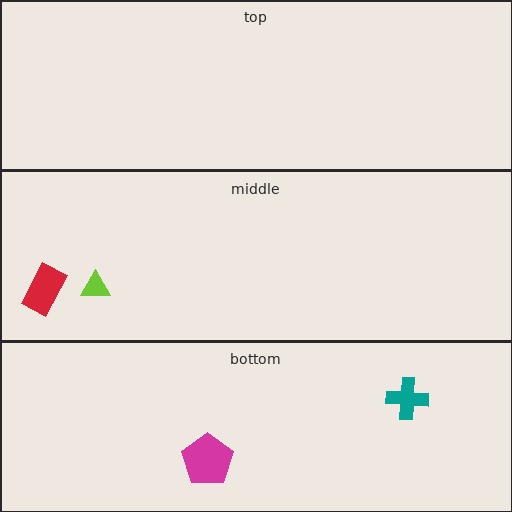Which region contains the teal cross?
The bottom region.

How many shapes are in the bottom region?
2.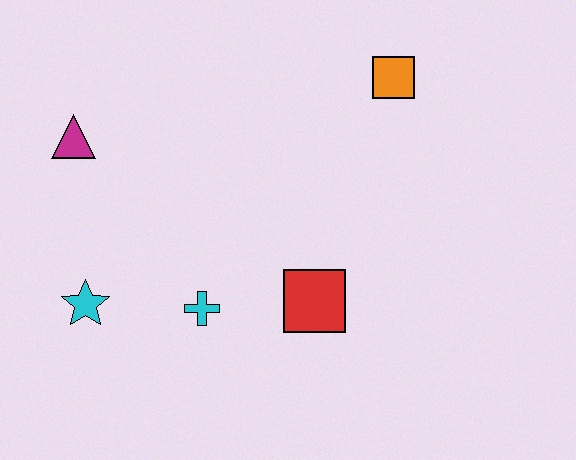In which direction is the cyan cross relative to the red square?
The cyan cross is to the left of the red square.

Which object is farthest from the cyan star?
The orange square is farthest from the cyan star.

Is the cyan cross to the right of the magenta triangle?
Yes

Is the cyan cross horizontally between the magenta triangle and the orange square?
Yes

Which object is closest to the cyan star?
The cyan cross is closest to the cyan star.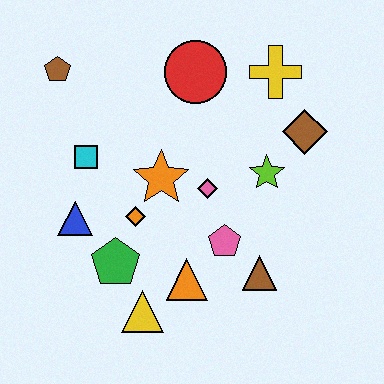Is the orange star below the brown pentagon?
Yes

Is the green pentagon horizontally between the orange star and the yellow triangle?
No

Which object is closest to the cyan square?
The blue triangle is closest to the cyan square.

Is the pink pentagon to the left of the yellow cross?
Yes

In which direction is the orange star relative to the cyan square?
The orange star is to the right of the cyan square.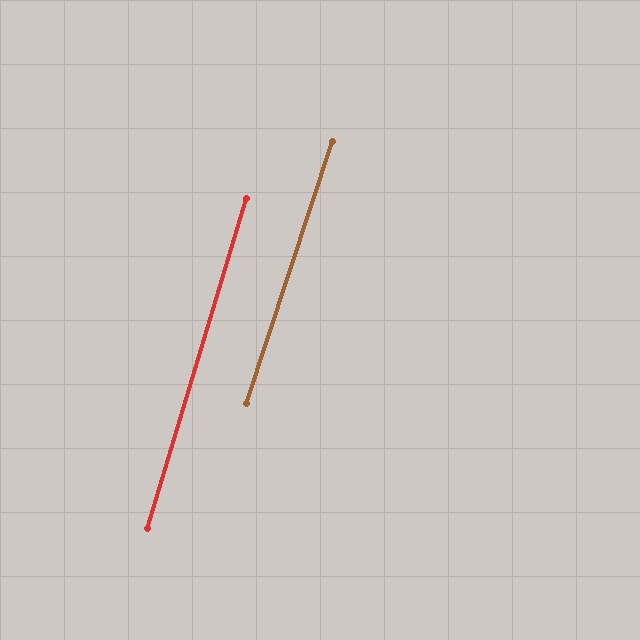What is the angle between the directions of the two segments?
Approximately 1 degree.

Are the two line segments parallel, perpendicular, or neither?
Parallel — their directions differ by only 1.5°.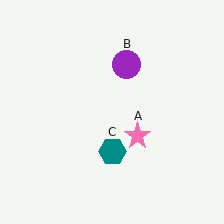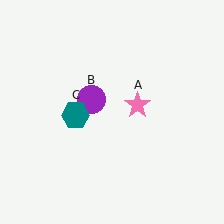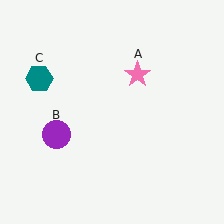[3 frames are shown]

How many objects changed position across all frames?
3 objects changed position: pink star (object A), purple circle (object B), teal hexagon (object C).